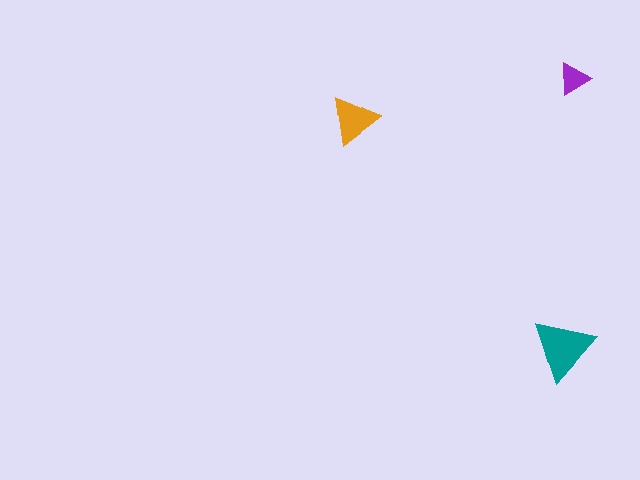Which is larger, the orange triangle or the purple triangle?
The orange one.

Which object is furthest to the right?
The purple triangle is rightmost.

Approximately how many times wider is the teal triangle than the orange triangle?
About 1.5 times wider.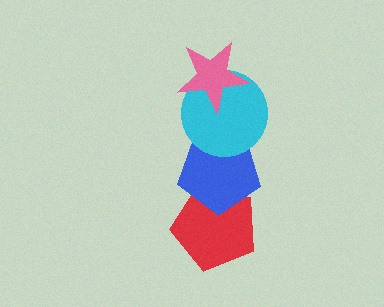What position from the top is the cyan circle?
The cyan circle is 2nd from the top.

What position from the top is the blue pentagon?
The blue pentagon is 3rd from the top.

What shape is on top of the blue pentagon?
The cyan circle is on top of the blue pentagon.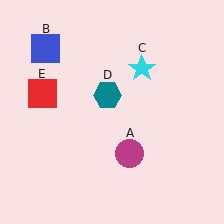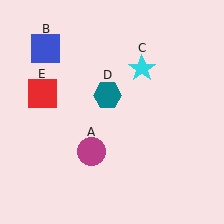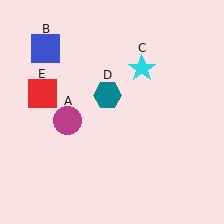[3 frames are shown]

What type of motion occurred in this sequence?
The magenta circle (object A) rotated clockwise around the center of the scene.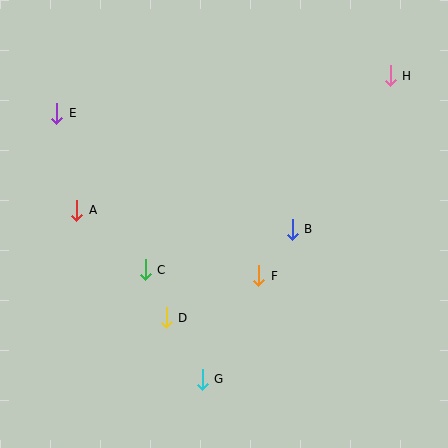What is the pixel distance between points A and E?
The distance between A and E is 99 pixels.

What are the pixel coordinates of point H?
Point H is at (390, 76).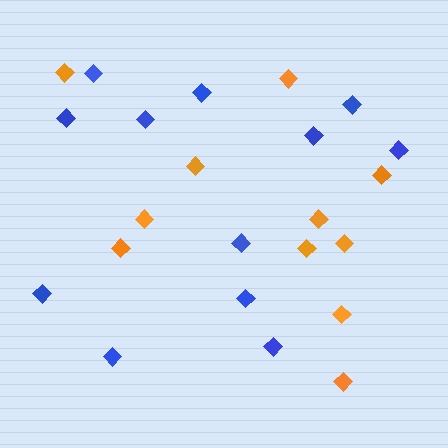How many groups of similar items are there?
There are 2 groups: one group of blue diamonds (12) and one group of orange diamonds (11).